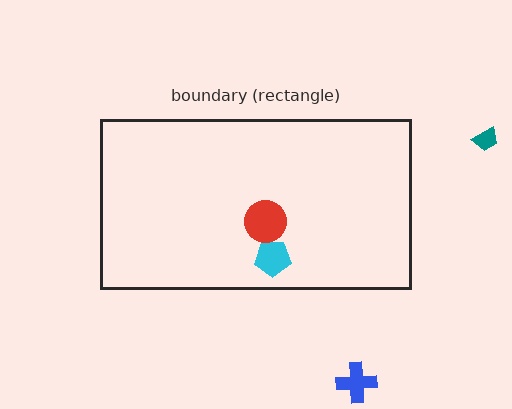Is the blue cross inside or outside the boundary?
Outside.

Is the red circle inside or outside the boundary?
Inside.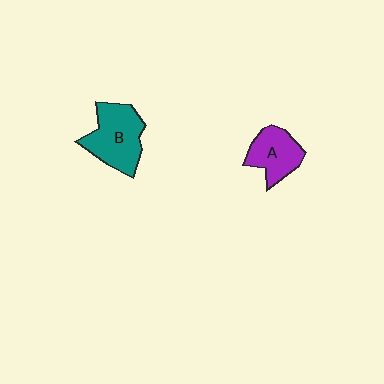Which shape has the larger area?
Shape B (teal).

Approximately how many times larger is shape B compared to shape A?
Approximately 1.4 times.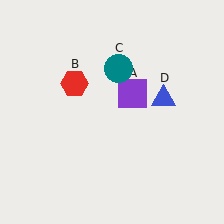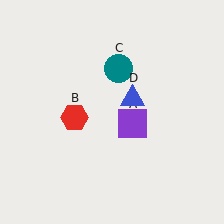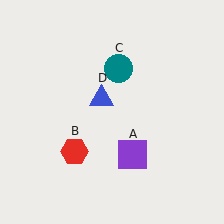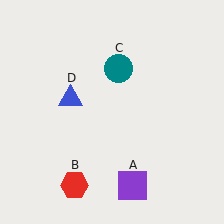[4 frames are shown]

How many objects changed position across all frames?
3 objects changed position: purple square (object A), red hexagon (object B), blue triangle (object D).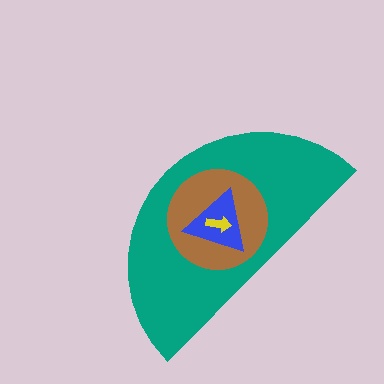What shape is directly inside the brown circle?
The blue triangle.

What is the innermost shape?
The yellow arrow.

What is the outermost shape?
The teal semicircle.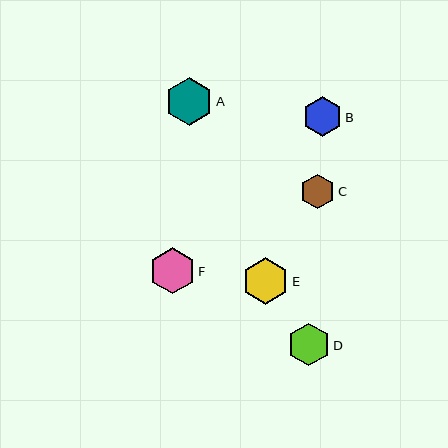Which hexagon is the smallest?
Hexagon C is the smallest with a size of approximately 35 pixels.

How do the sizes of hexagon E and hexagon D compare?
Hexagon E and hexagon D are approximately the same size.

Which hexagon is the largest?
Hexagon A is the largest with a size of approximately 47 pixels.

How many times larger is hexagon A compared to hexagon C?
Hexagon A is approximately 1.4 times the size of hexagon C.